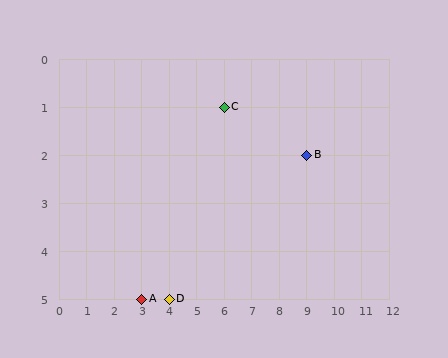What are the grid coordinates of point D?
Point D is at grid coordinates (4, 5).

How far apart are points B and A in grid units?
Points B and A are 6 columns and 3 rows apart (about 6.7 grid units diagonally).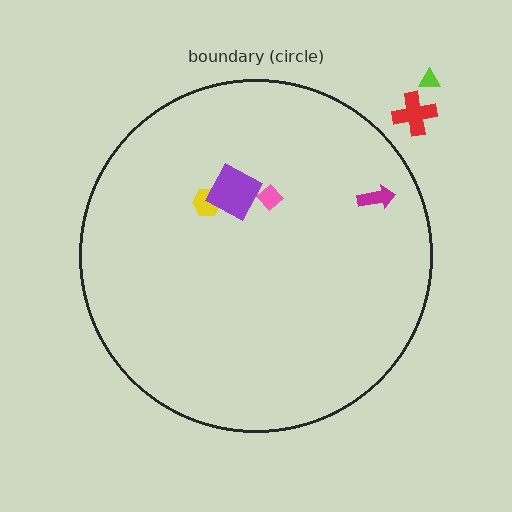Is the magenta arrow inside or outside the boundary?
Inside.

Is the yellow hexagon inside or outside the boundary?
Inside.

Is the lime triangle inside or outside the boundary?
Outside.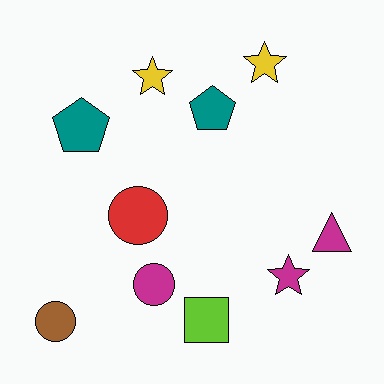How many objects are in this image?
There are 10 objects.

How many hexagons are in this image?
There are no hexagons.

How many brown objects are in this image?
There is 1 brown object.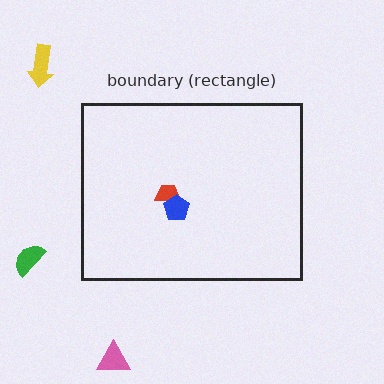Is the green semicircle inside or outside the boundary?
Outside.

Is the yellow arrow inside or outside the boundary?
Outside.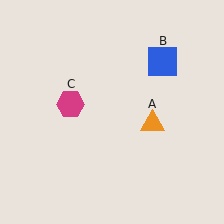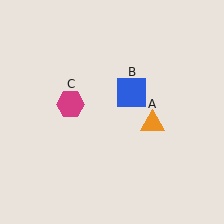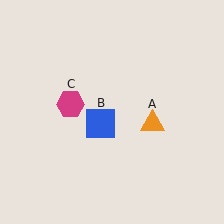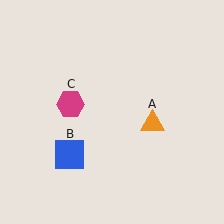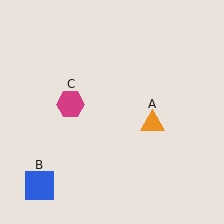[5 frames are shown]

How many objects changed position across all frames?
1 object changed position: blue square (object B).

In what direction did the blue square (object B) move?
The blue square (object B) moved down and to the left.